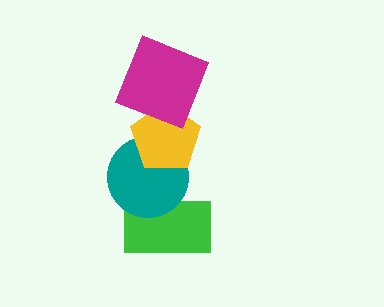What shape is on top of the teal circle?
The yellow pentagon is on top of the teal circle.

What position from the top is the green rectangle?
The green rectangle is 4th from the top.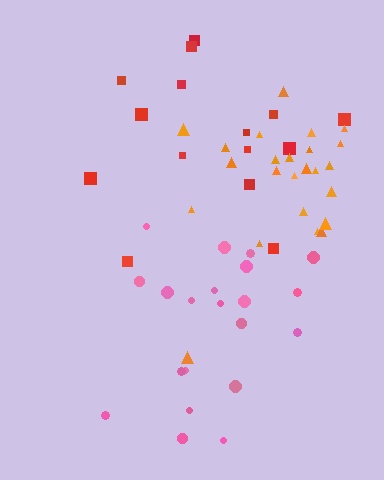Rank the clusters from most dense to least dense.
orange, pink, red.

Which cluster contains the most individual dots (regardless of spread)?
Orange (24).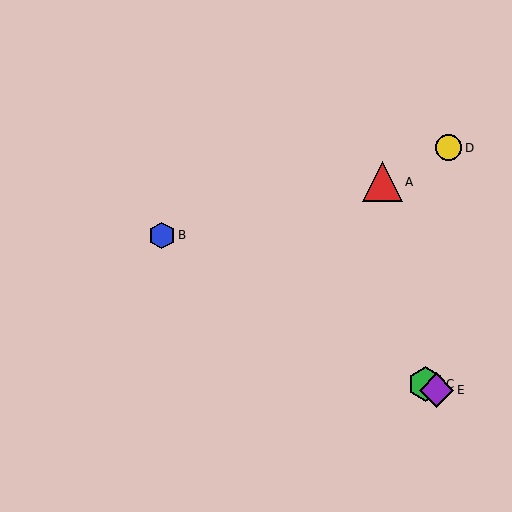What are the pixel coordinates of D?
Object D is at (449, 148).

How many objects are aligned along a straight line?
3 objects (B, C, E) are aligned along a straight line.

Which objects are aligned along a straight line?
Objects B, C, E are aligned along a straight line.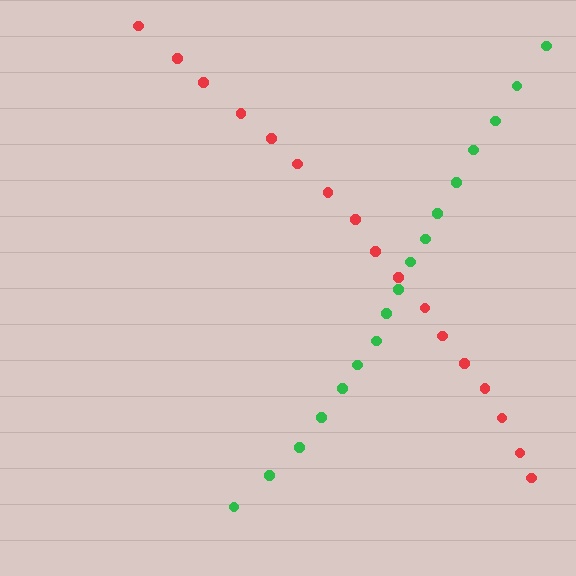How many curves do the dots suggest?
There are 2 distinct paths.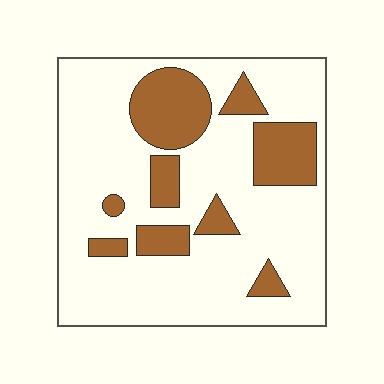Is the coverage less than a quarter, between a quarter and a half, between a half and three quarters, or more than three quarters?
Less than a quarter.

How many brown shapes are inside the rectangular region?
9.